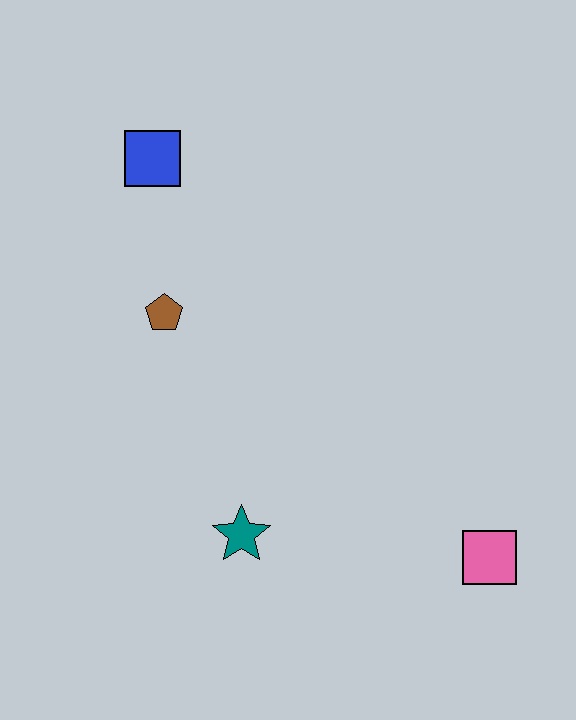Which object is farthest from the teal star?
The blue square is farthest from the teal star.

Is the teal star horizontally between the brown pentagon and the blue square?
No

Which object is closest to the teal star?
The brown pentagon is closest to the teal star.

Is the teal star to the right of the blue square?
Yes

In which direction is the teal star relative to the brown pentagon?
The teal star is below the brown pentagon.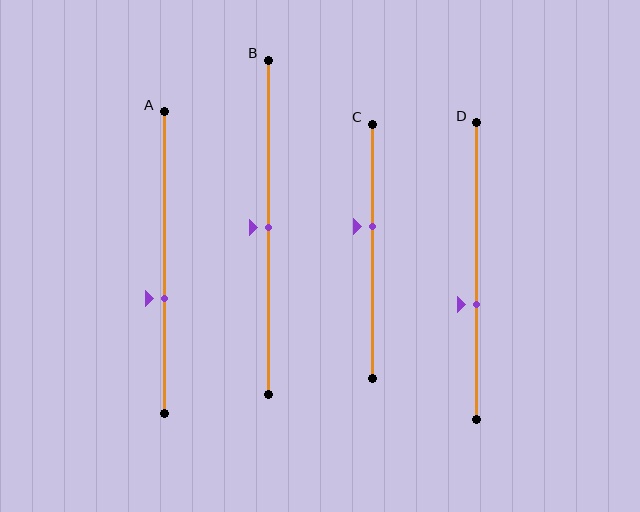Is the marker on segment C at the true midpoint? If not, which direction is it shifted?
No, the marker on segment C is shifted upward by about 10% of the segment length.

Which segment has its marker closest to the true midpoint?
Segment B has its marker closest to the true midpoint.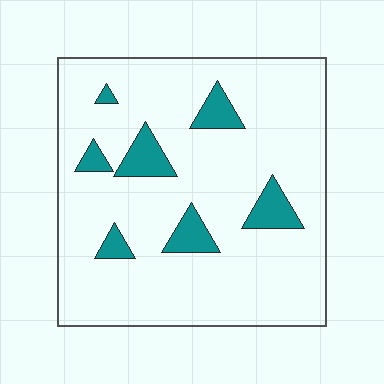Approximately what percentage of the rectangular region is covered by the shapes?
Approximately 10%.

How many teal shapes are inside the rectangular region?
7.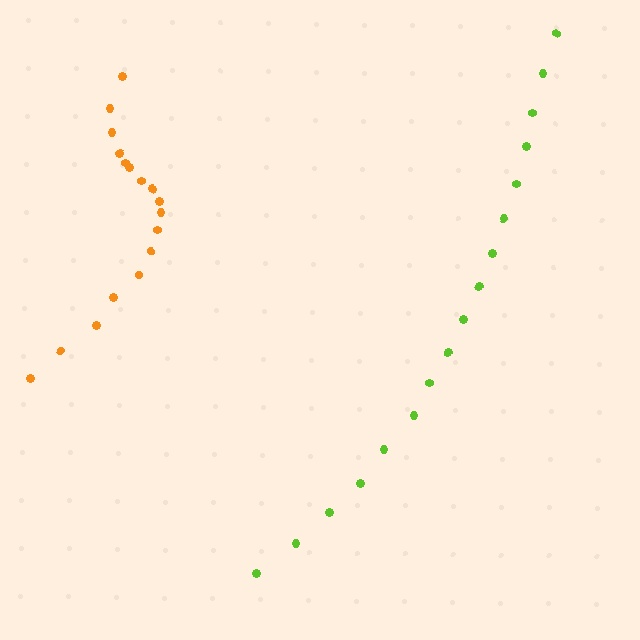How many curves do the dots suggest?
There are 2 distinct paths.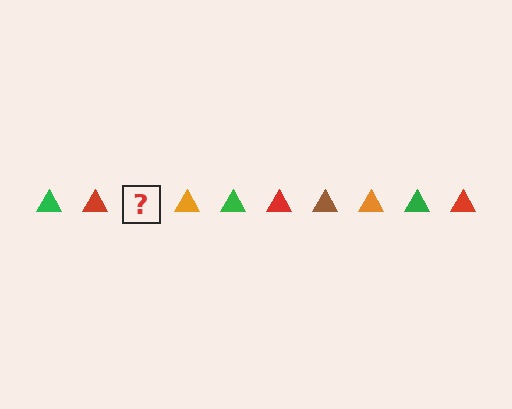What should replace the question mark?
The question mark should be replaced with a brown triangle.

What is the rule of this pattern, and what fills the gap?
The rule is that the pattern cycles through green, red, brown, orange triangles. The gap should be filled with a brown triangle.